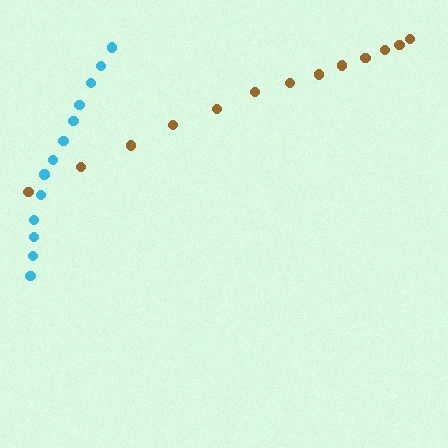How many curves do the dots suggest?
There are 2 distinct paths.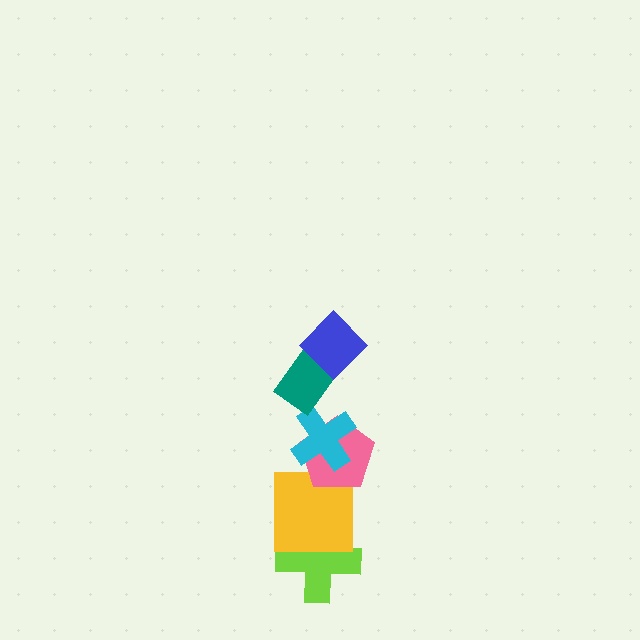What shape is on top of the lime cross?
The yellow square is on top of the lime cross.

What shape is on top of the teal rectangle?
The blue diamond is on top of the teal rectangle.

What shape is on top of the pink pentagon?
The cyan cross is on top of the pink pentagon.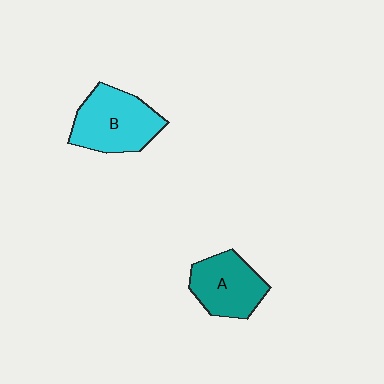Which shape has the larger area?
Shape B (cyan).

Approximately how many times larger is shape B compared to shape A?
Approximately 1.2 times.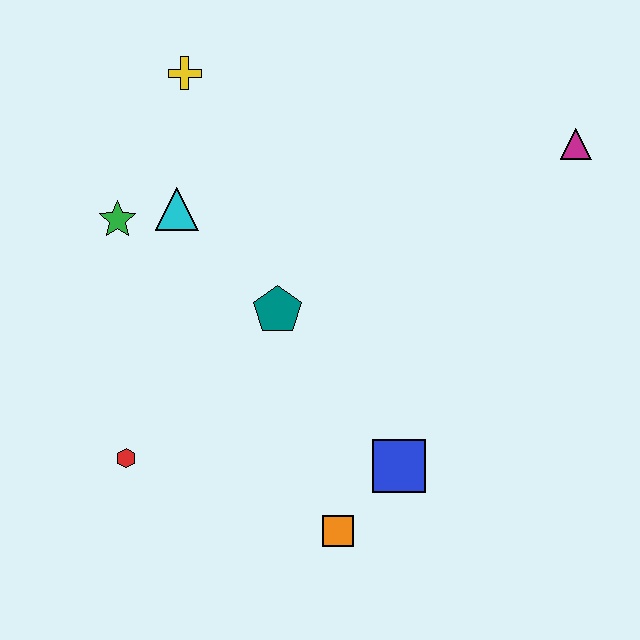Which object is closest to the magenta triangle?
The teal pentagon is closest to the magenta triangle.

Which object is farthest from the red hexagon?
The magenta triangle is farthest from the red hexagon.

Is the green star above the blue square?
Yes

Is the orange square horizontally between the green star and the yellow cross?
No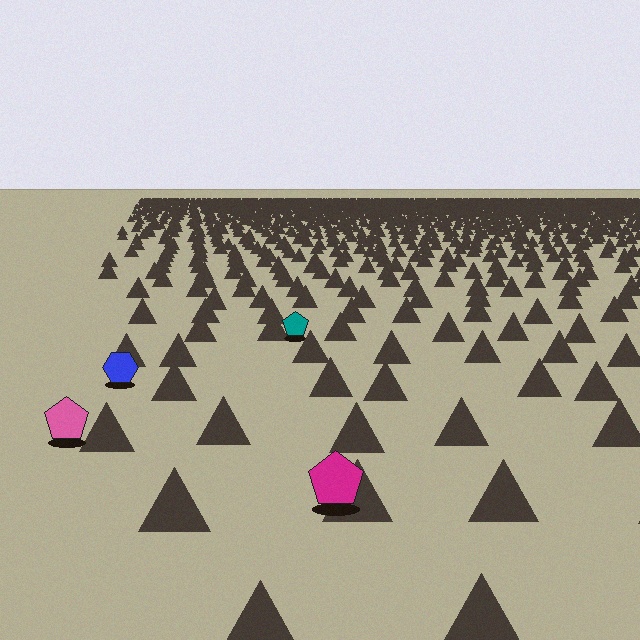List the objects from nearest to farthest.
From nearest to farthest: the magenta pentagon, the pink pentagon, the blue hexagon, the teal pentagon.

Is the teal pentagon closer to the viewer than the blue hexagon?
No. The blue hexagon is closer — you can tell from the texture gradient: the ground texture is coarser near it.